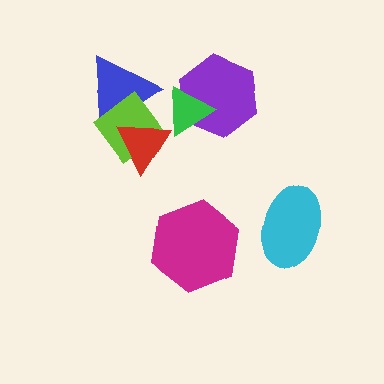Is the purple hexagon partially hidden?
Yes, it is partially covered by another shape.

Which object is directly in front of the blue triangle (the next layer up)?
The lime diamond is directly in front of the blue triangle.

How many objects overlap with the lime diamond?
2 objects overlap with the lime diamond.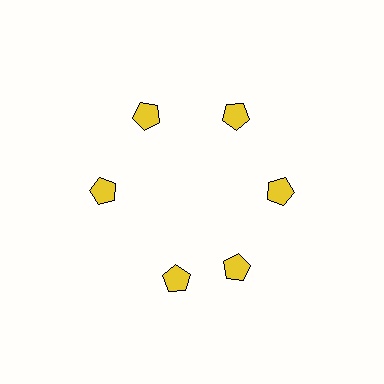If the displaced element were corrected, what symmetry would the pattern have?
It would have 6-fold rotational symmetry — the pattern would map onto itself every 60 degrees.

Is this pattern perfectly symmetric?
No. The 6 yellow pentagons are arranged in a ring, but one element near the 7 o'clock position is rotated out of alignment along the ring, breaking the 6-fold rotational symmetry.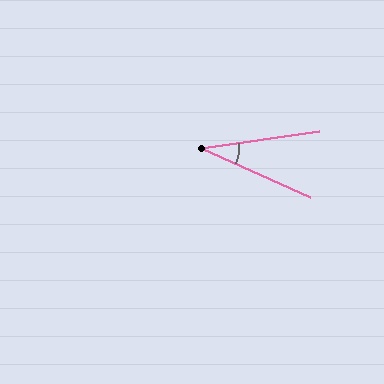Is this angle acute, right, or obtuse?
It is acute.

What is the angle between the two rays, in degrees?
Approximately 32 degrees.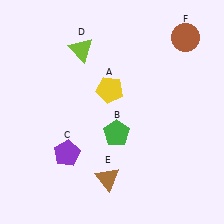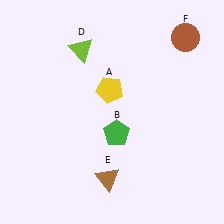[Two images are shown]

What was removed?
The purple pentagon (C) was removed in Image 2.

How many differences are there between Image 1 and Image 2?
There is 1 difference between the two images.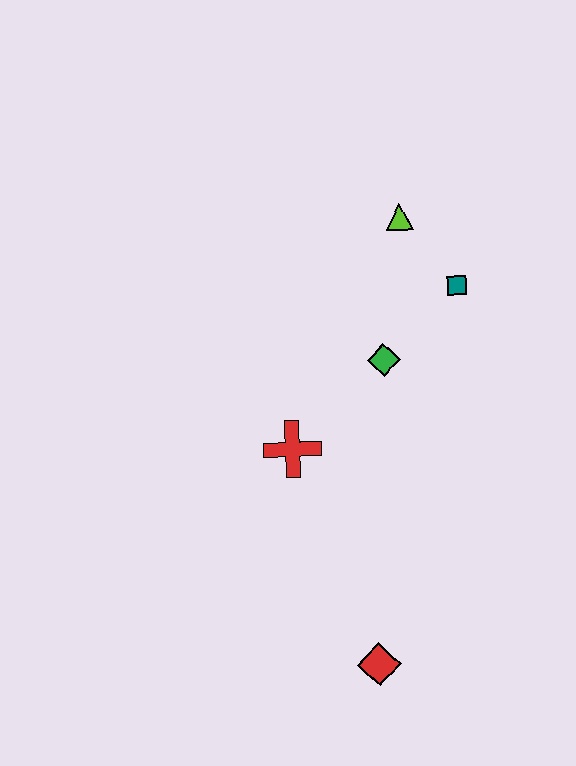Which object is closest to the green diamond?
The teal square is closest to the green diamond.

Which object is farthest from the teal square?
The red diamond is farthest from the teal square.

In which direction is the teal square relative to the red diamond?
The teal square is above the red diamond.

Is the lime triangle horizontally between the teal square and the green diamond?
Yes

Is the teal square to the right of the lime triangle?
Yes